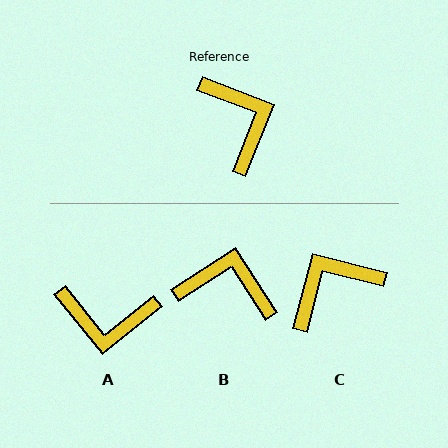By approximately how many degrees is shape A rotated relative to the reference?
Approximately 120 degrees clockwise.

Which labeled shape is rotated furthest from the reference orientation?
A, about 120 degrees away.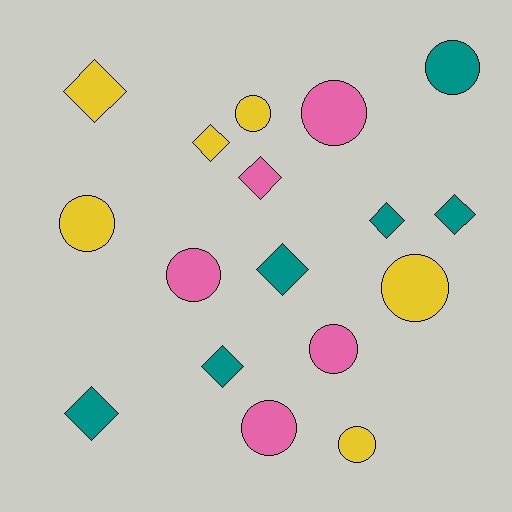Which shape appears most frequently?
Circle, with 9 objects.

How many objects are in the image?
There are 17 objects.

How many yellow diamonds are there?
There are 2 yellow diamonds.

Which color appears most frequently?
Yellow, with 6 objects.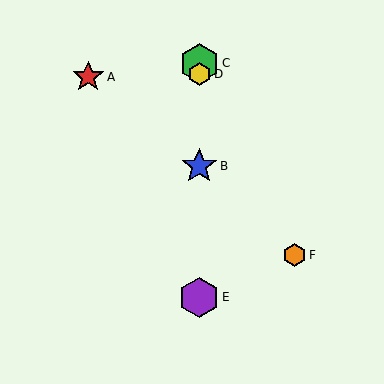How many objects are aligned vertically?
4 objects (B, C, D, E) are aligned vertically.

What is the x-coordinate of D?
Object D is at x≈199.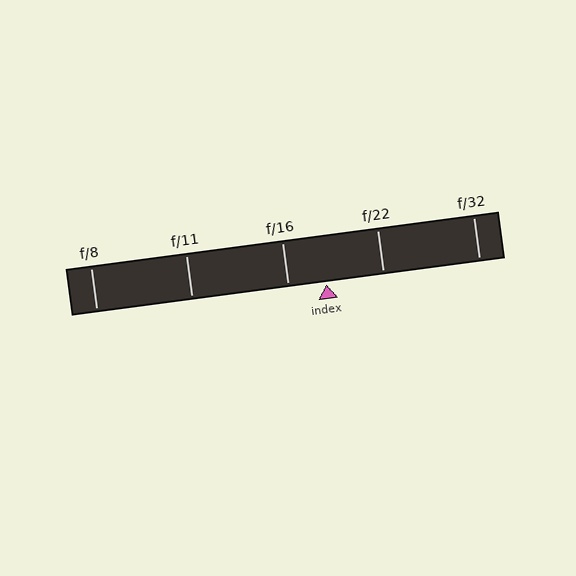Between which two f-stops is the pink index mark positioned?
The index mark is between f/16 and f/22.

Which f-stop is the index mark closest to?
The index mark is closest to f/16.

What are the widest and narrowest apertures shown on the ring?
The widest aperture shown is f/8 and the narrowest is f/32.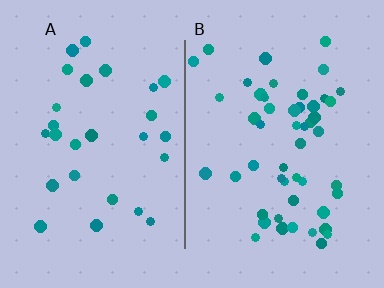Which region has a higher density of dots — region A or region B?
B (the right).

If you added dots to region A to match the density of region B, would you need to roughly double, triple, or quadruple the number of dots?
Approximately double.